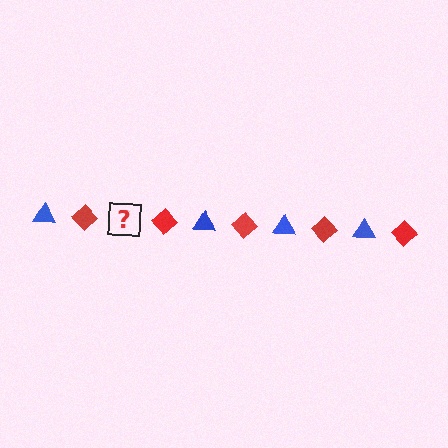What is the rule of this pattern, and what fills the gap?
The rule is that the pattern alternates between blue triangle and red diamond. The gap should be filled with a blue triangle.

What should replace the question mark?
The question mark should be replaced with a blue triangle.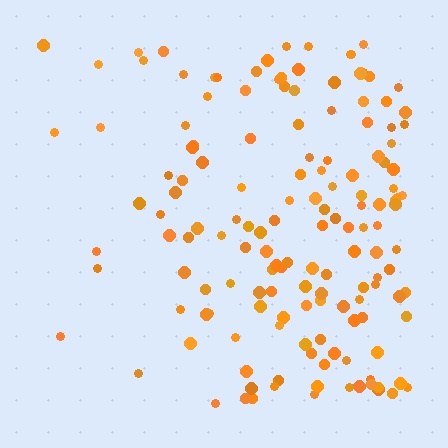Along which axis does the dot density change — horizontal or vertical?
Horizontal.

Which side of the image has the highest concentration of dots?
The right.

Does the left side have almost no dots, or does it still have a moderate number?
Still a moderate number, just noticeably fewer than the right.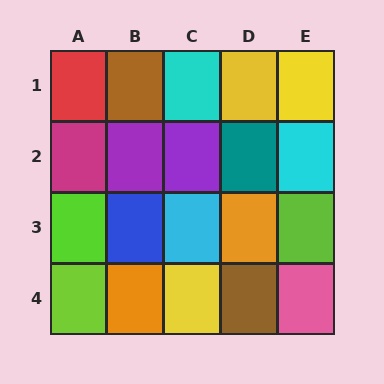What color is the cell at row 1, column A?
Red.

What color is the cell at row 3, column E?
Lime.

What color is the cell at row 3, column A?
Lime.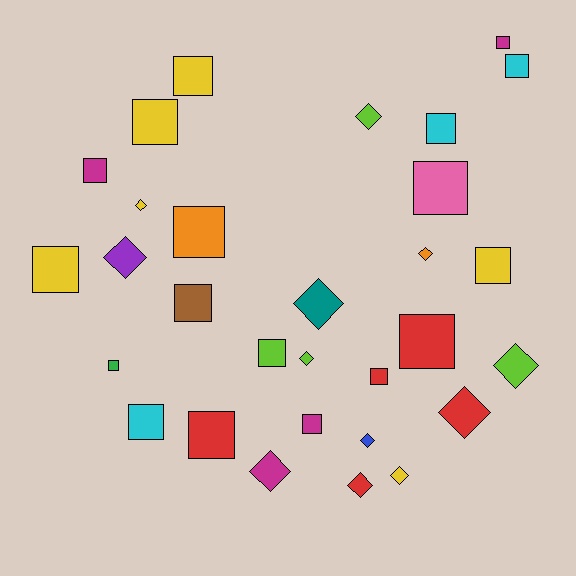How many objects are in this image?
There are 30 objects.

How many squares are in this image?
There are 18 squares.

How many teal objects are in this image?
There is 1 teal object.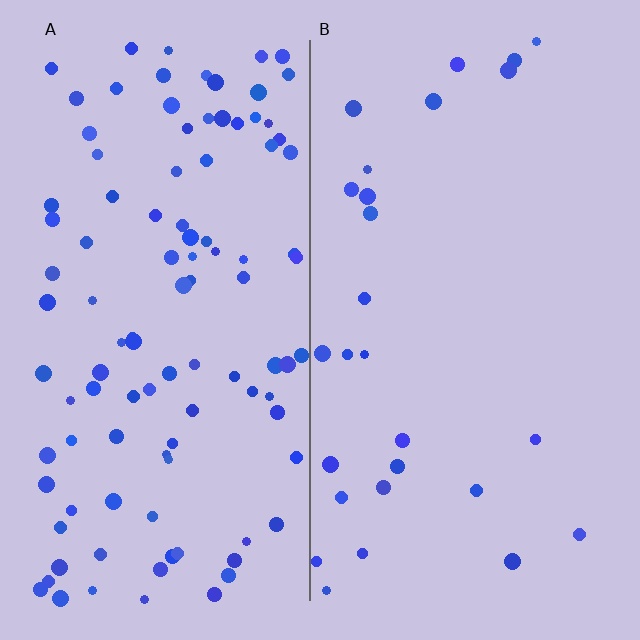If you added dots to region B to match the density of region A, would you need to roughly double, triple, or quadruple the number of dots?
Approximately quadruple.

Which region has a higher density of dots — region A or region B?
A (the left).